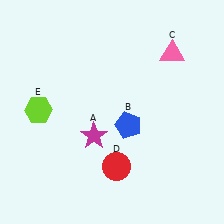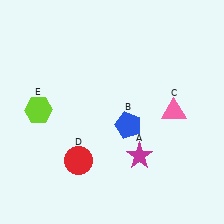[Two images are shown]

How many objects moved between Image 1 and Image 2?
3 objects moved between the two images.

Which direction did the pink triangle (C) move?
The pink triangle (C) moved down.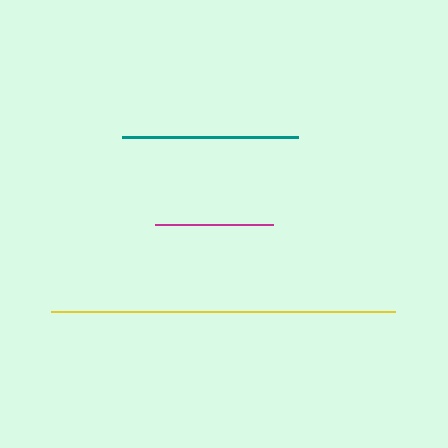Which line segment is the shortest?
The magenta line is the shortest at approximately 118 pixels.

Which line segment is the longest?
The yellow line is the longest at approximately 343 pixels.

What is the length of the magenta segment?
The magenta segment is approximately 118 pixels long.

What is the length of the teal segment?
The teal segment is approximately 176 pixels long.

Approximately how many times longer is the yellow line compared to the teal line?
The yellow line is approximately 2.0 times the length of the teal line.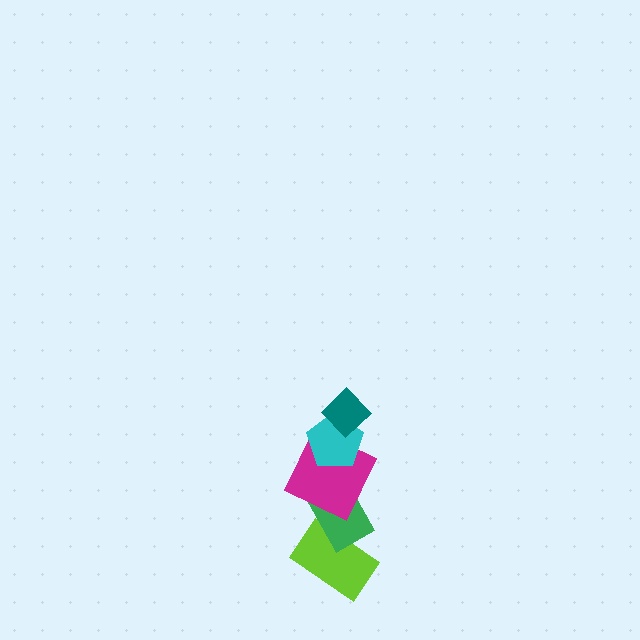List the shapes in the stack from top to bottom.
From top to bottom: the teal diamond, the cyan pentagon, the magenta square, the green rectangle, the lime rectangle.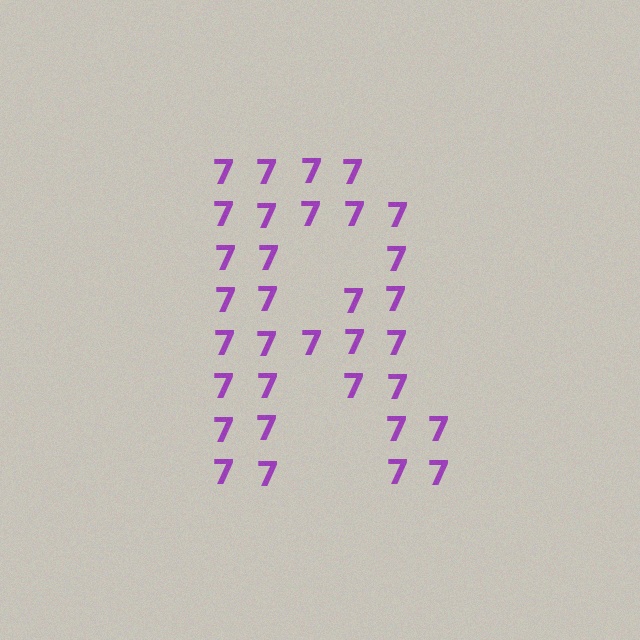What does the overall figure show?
The overall figure shows the letter R.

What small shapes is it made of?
It is made of small digit 7's.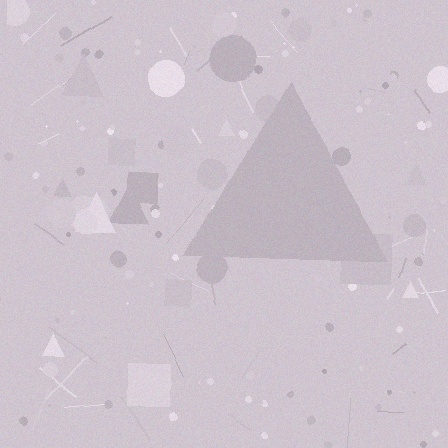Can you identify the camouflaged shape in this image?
The camouflaged shape is a triangle.